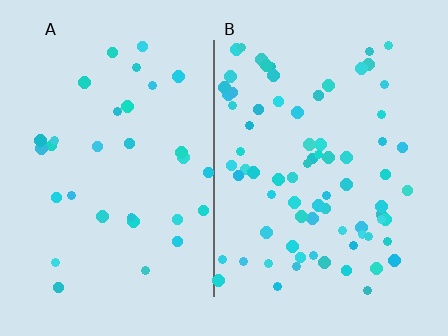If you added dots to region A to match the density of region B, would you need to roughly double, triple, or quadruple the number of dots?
Approximately double.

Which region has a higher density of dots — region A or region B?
B (the right).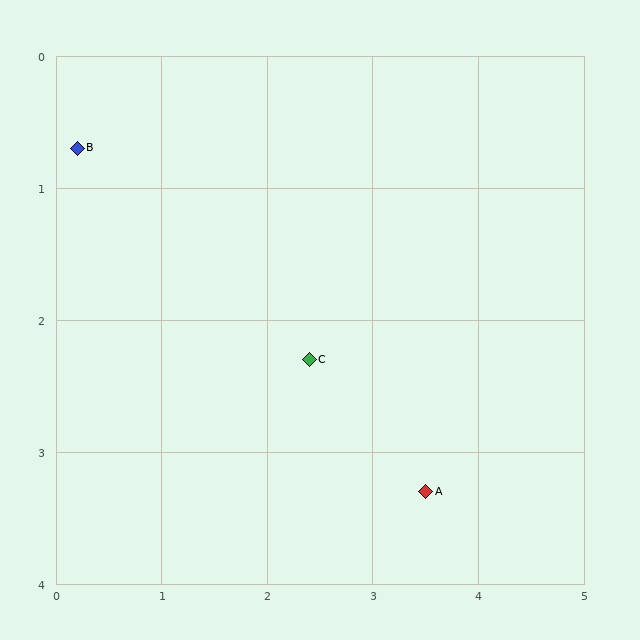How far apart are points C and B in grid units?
Points C and B are about 2.7 grid units apart.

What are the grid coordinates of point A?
Point A is at approximately (3.5, 3.3).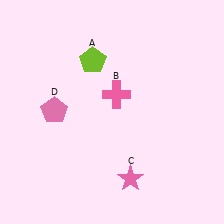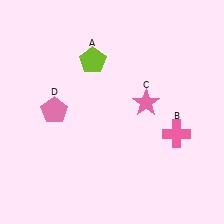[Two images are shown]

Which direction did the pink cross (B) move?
The pink cross (B) moved right.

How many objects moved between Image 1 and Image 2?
2 objects moved between the two images.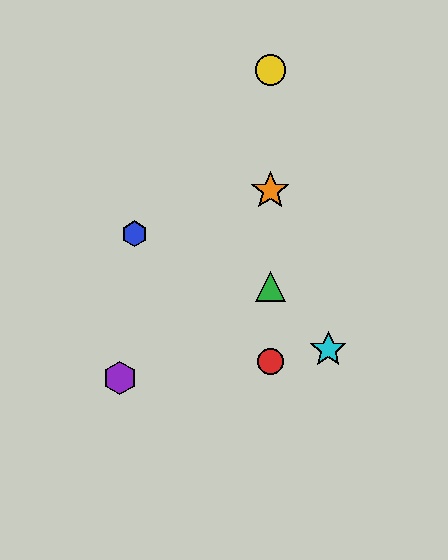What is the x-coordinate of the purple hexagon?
The purple hexagon is at x≈120.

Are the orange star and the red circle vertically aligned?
Yes, both are at x≈270.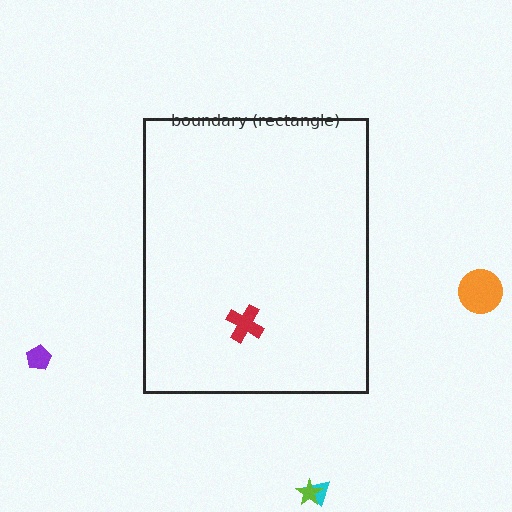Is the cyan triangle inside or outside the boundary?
Outside.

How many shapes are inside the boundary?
1 inside, 4 outside.